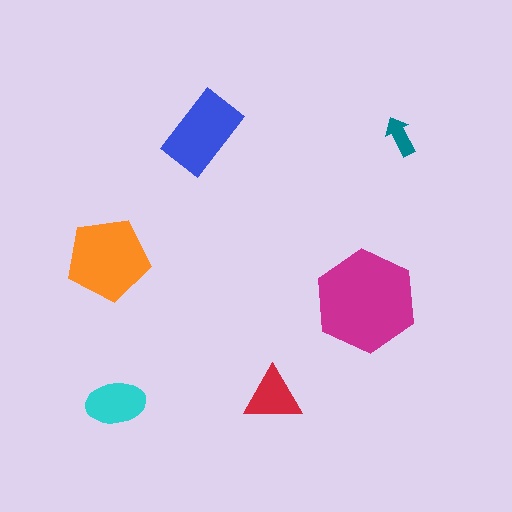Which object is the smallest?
The teal arrow.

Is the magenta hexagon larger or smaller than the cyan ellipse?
Larger.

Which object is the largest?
The magenta hexagon.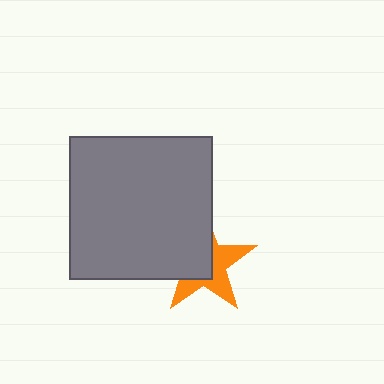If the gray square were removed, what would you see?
You would see the complete orange star.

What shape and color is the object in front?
The object in front is a gray square.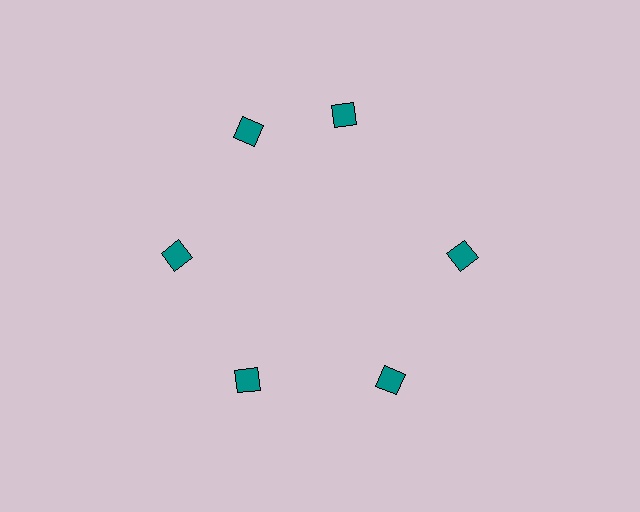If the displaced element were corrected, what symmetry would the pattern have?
It would have 6-fold rotational symmetry — the pattern would map onto itself every 60 degrees.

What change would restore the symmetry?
The symmetry would be restored by rotating it back into even spacing with its neighbors so that all 6 diamonds sit at equal angles and equal distance from the center.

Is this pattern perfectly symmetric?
No. The 6 teal diamonds are arranged in a ring, but one element near the 1 o'clock position is rotated out of alignment along the ring, breaking the 6-fold rotational symmetry.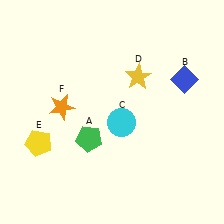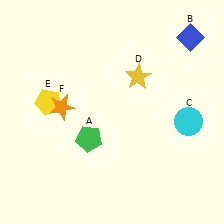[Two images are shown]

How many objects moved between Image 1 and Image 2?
3 objects moved between the two images.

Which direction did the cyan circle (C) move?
The cyan circle (C) moved right.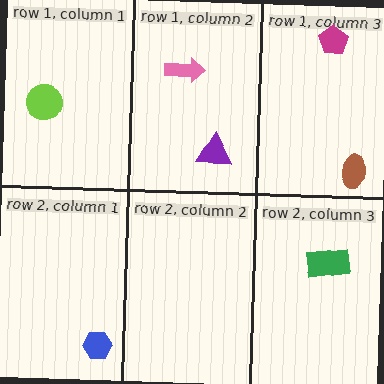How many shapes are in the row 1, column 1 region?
1.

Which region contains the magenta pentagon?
The row 1, column 3 region.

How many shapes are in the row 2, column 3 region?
1.